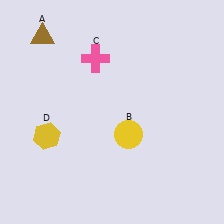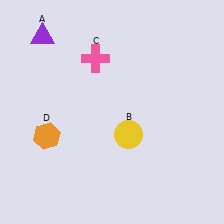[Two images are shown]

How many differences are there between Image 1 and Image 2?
There are 2 differences between the two images.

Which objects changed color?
A changed from brown to purple. D changed from yellow to orange.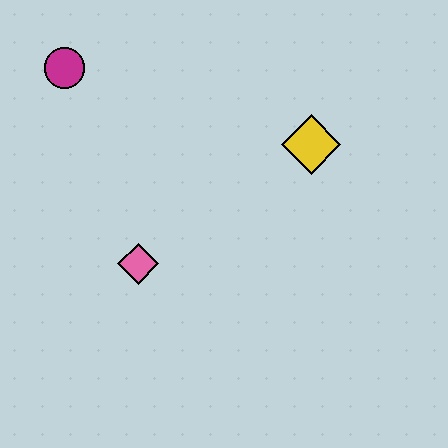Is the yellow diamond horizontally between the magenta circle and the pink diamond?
No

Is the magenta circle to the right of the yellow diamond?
No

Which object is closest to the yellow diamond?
The pink diamond is closest to the yellow diamond.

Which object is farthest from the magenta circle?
The yellow diamond is farthest from the magenta circle.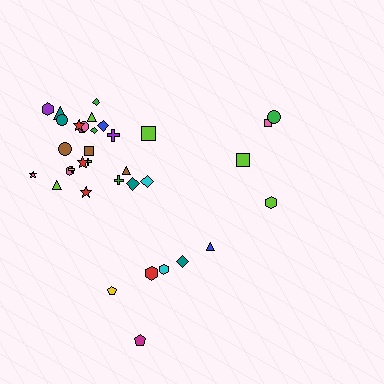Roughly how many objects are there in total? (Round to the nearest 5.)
Roughly 35 objects in total.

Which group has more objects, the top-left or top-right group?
The top-left group.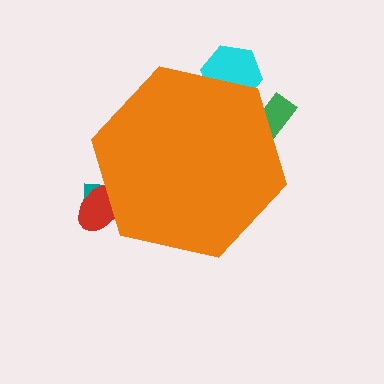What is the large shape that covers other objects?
An orange hexagon.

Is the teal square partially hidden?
Yes, the teal square is partially hidden behind the orange hexagon.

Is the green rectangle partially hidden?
Yes, the green rectangle is partially hidden behind the orange hexagon.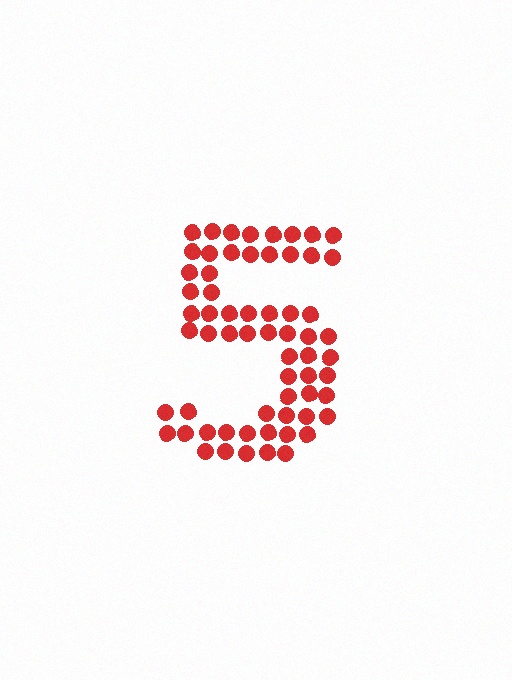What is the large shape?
The large shape is the digit 5.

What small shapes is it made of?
It is made of small circles.